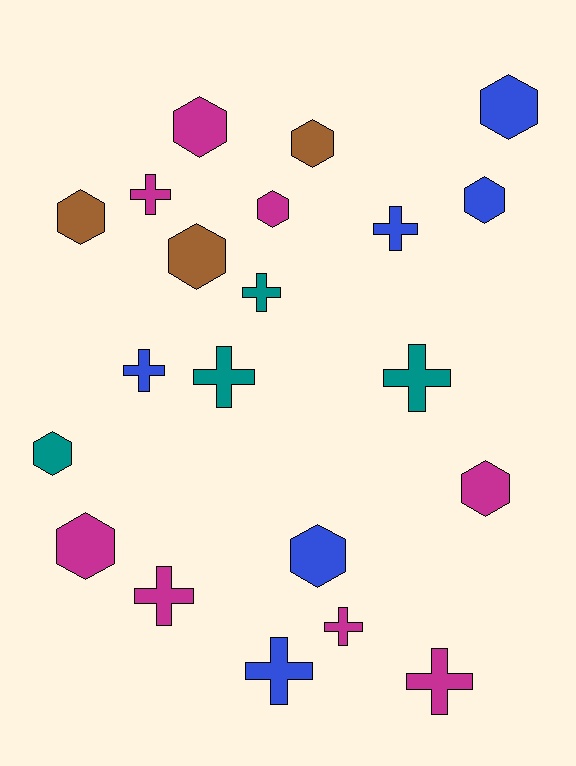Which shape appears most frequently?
Hexagon, with 11 objects.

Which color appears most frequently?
Magenta, with 8 objects.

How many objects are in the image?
There are 21 objects.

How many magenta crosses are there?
There are 4 magenta crosses.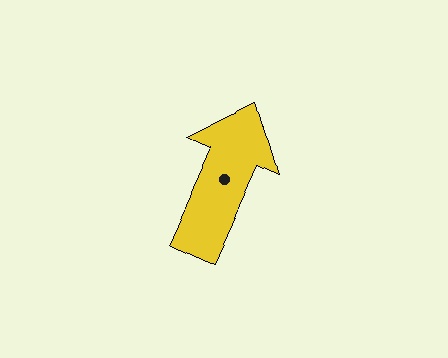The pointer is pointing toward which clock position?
Roughly 1 o'clock.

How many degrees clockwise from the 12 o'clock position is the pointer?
Approximately 24 degrees.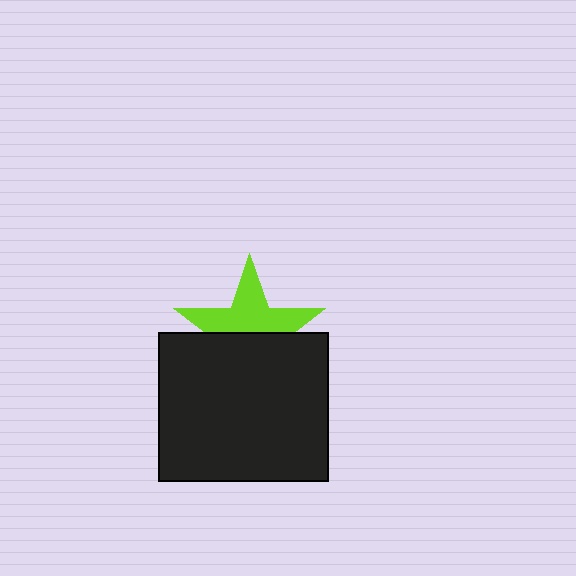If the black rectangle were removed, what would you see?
You would see the complete lime star.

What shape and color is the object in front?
The object in front is a black rectangle.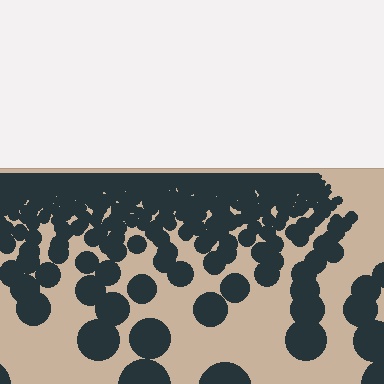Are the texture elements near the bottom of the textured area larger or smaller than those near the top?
Larger. Near the bottom, elements are closer to the viewer and appear at a bigger on-screen size.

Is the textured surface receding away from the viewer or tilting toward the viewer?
The surface is receding away from the viewer. Texture elements get smaller and denser toward the top.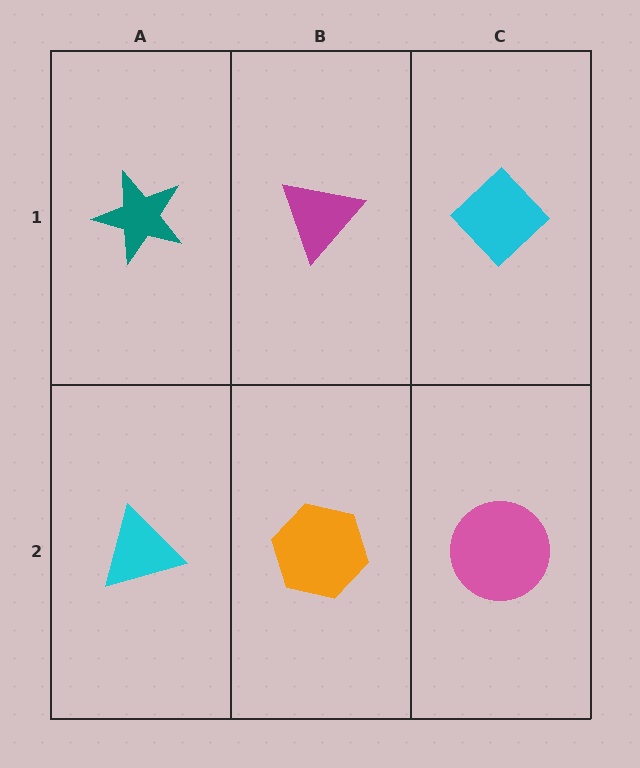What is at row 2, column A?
A cyan triangle.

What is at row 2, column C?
A pink circle.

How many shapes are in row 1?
3 shapes.